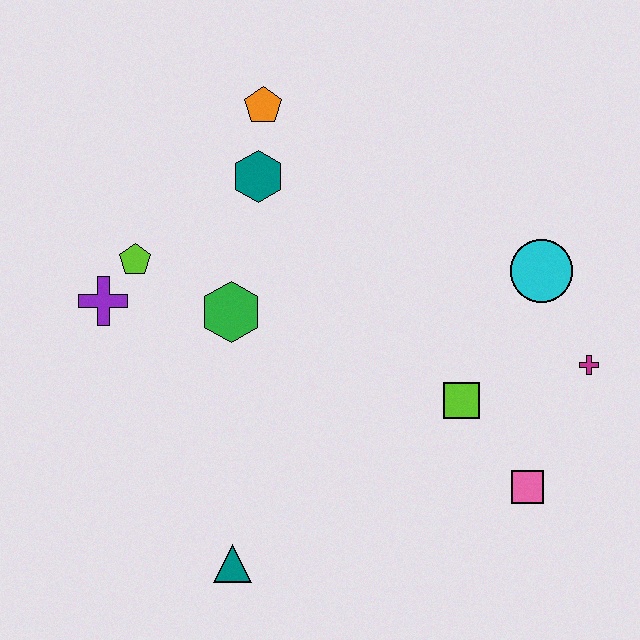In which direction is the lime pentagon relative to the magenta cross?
The lime pentagon is to the left of the magenta cross.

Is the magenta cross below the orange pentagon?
Yes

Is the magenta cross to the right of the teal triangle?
Yes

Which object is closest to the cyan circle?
The magenta cross is closest to the cyan circle.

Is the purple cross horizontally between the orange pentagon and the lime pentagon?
No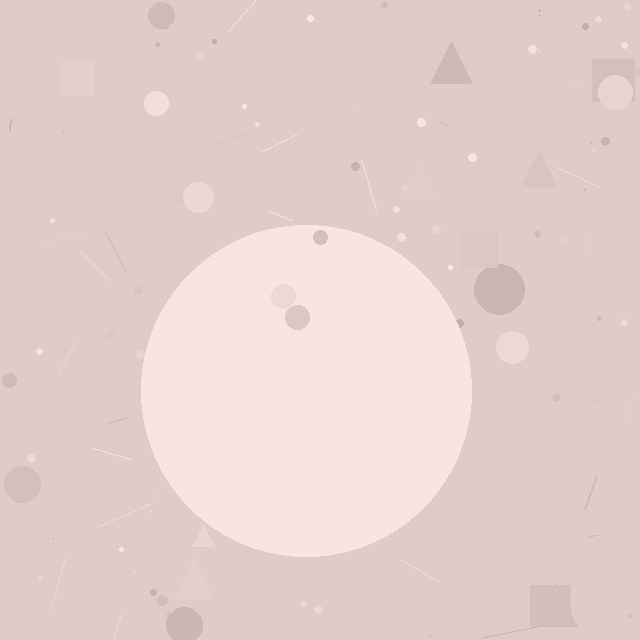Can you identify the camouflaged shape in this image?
The camouflaged shape is a circle.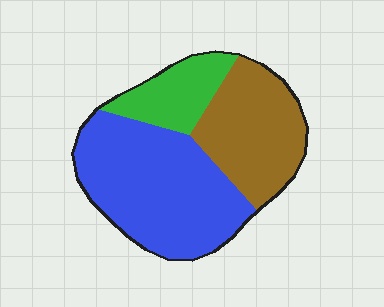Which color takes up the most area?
Blue, at roughly 50%.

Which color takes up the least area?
Green, at roughly 15%.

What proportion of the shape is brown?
Brown takes up about one third (1/3) of the shape.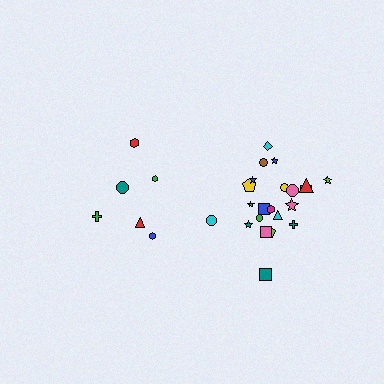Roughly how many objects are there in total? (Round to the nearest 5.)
Roughly 30 objects in total.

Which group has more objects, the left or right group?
The right group.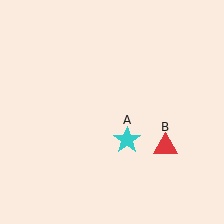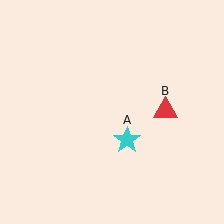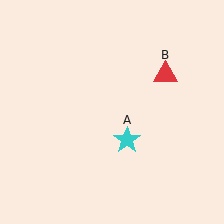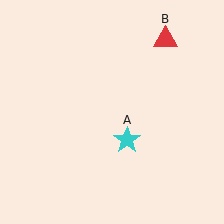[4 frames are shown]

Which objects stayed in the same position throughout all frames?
Cyan star (object A) remained stationary.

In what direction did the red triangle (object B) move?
The red triangle (object B) moved up.